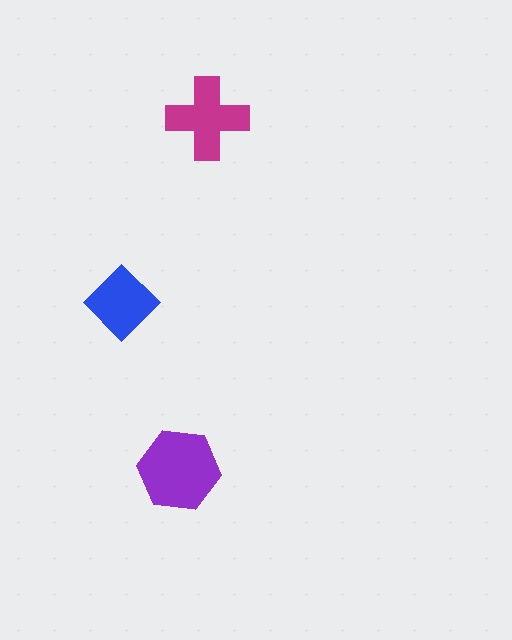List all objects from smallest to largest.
The blue diamond, the magenta cross, the purple hexagon.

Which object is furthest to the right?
The magenta cross is rightmost.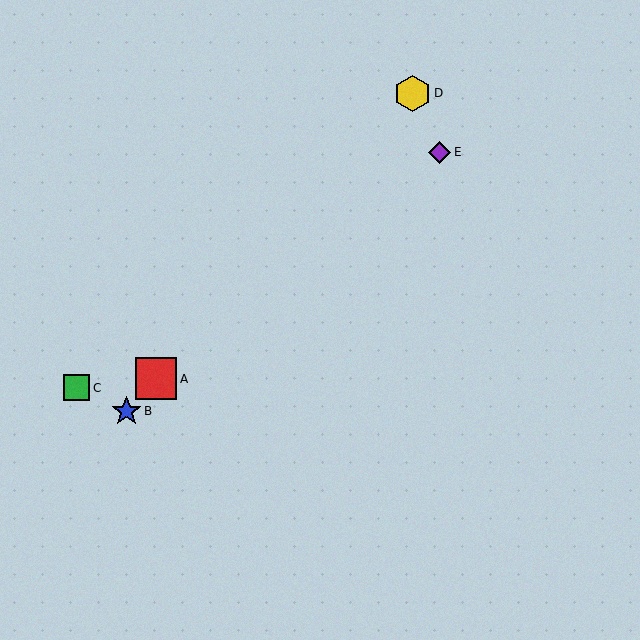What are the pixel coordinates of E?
Object E is at (440, 152).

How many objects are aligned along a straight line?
3 objects (A, B, D) are aligned along a straight line.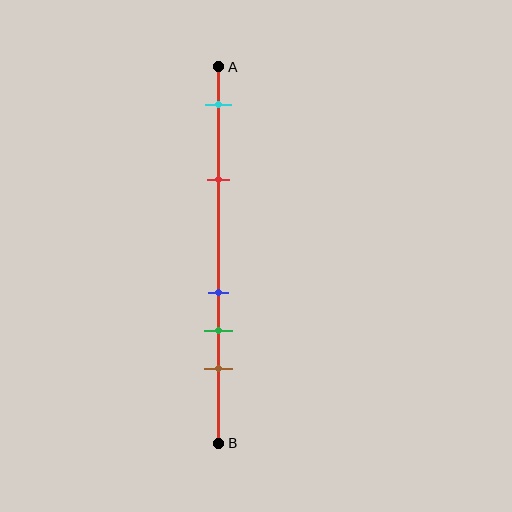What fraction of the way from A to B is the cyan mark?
The cyan mark is approximately 10% (0.1) of the way from A to B.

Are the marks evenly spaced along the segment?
No, the marks are not evenly spaced.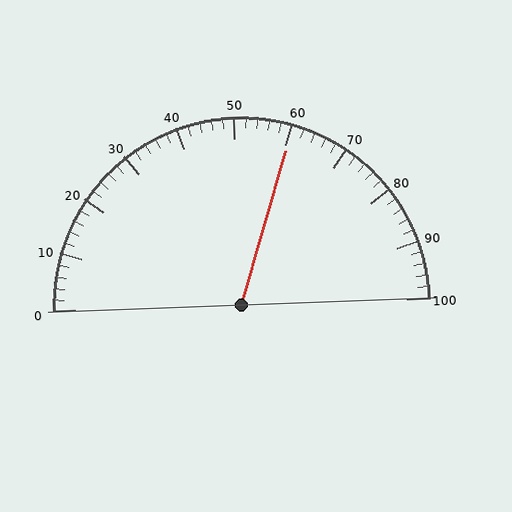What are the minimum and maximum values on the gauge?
The gauge ranges from 0 to 100.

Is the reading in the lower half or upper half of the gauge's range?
The reading is in the upper half of the range (0 to 100).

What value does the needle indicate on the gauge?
The needle indicates approximately 60.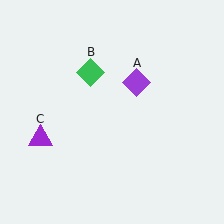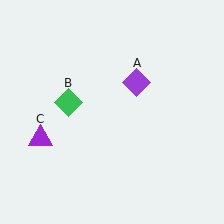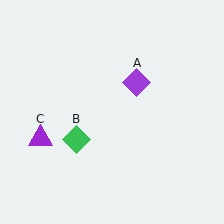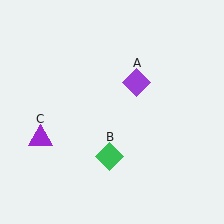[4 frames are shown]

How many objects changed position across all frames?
1 object changed position: green diamond (object B).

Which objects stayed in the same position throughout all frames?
Purple diamond (object A) and purple triangle (object C) remained stationary.